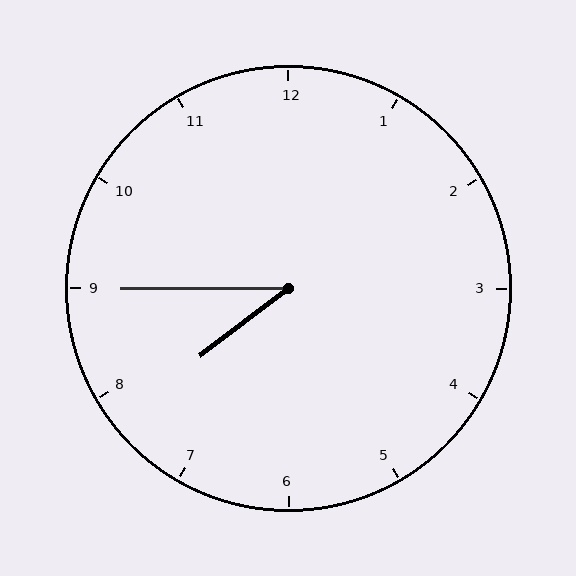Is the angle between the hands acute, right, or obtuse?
It is acute.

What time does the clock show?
7:45.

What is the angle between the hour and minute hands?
Approximately 38 degrees.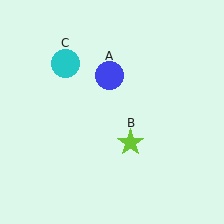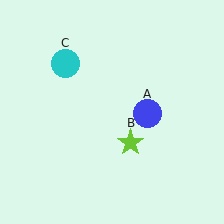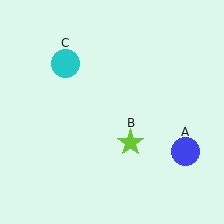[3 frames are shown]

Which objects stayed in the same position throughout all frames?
Lime star (object B) and cyan circle (object C) remained stationary.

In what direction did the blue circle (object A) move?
The blue circle (object A) moved down and to the right.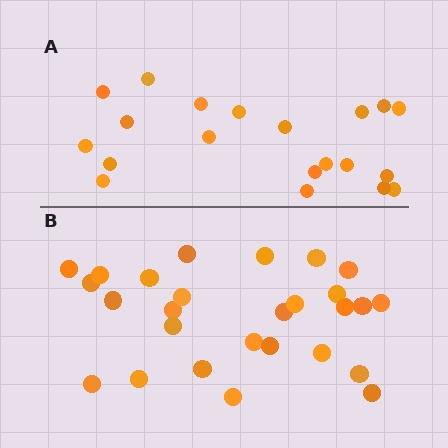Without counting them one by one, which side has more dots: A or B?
Region B (the bottom region) has more dots.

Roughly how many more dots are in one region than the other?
Region B has roughly 8 or so more dots than region A.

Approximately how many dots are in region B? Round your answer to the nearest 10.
About 30 dots. (The exact count is 27, which rounds to 30.)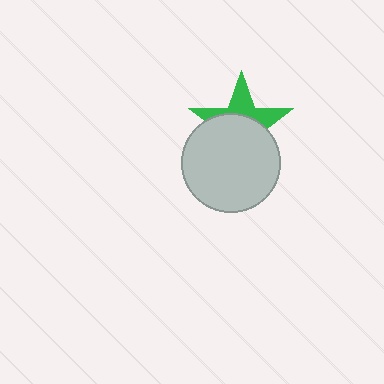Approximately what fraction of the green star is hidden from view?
Roughly 59% of the green star is hidden behind the light gray circle.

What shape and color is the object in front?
The object in front is a light gray circle.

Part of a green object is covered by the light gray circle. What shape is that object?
It is a star.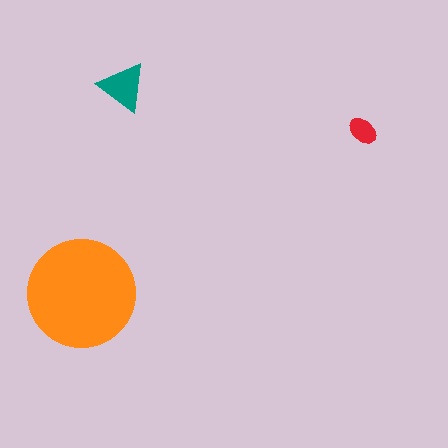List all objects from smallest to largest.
The red ellipse, the teal triangle, the orange circle.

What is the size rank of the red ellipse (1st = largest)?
3rd.